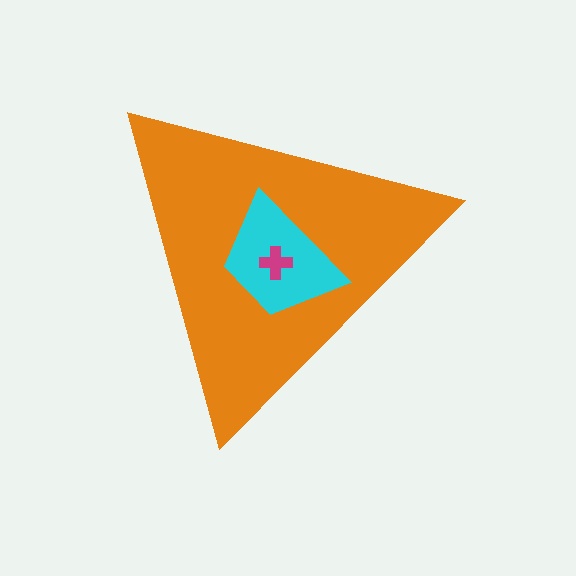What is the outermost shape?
The orange triangle.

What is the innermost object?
The magenta cross.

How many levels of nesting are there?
3.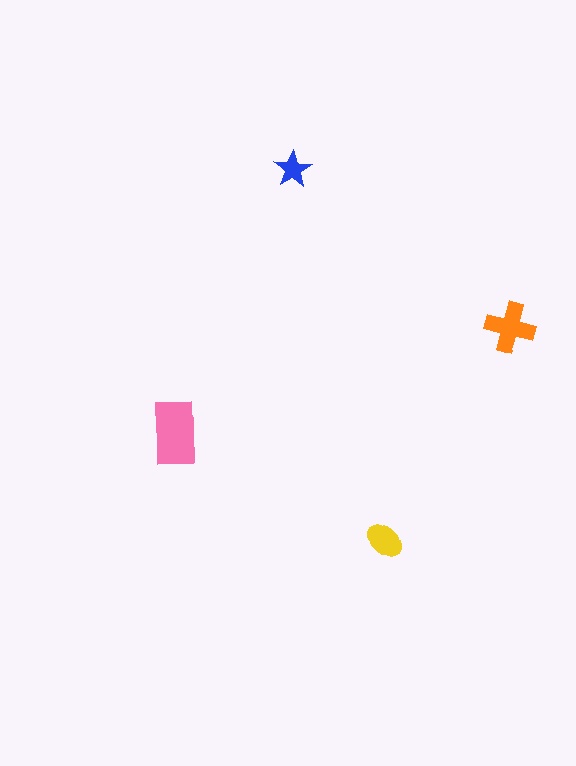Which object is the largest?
The pink rectangle.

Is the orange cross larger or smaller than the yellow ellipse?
Larger.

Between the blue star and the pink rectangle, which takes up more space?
The pink rectangle.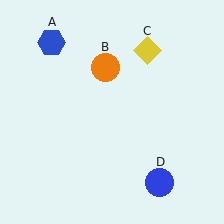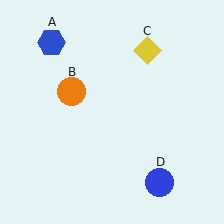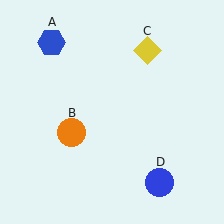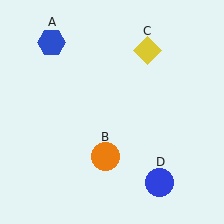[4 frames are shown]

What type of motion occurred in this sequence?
The orange circle (object B) rotated counterclockwise around the center of the scene.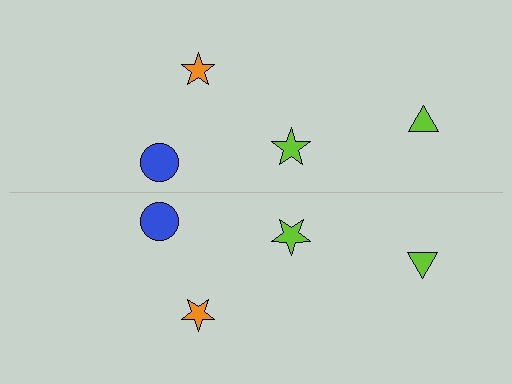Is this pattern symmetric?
Yes, this pattern has bilateral (reflection) symmetry.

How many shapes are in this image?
There are 8 shapes in this image.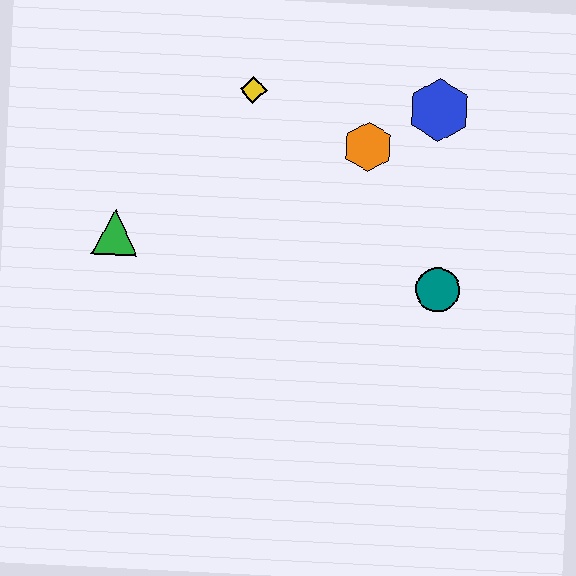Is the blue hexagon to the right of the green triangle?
Yes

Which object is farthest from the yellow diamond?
The teal circle is farthest from the yellow diamond.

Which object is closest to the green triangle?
The yellow diamond is closest to the green triangle.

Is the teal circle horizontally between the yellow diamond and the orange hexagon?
No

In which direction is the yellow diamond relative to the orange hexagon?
The yellow diamond is to the left of the orange hexagon.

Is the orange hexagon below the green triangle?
No